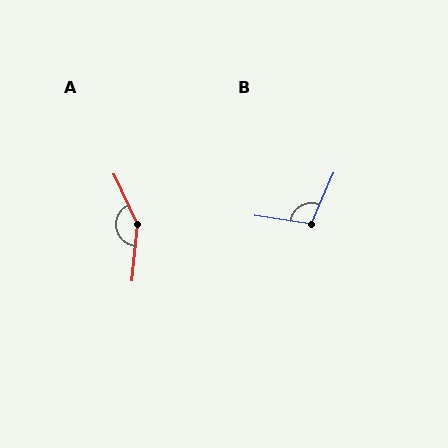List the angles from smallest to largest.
B (105°), A (150°).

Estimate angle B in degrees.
Approximately 105 degrees.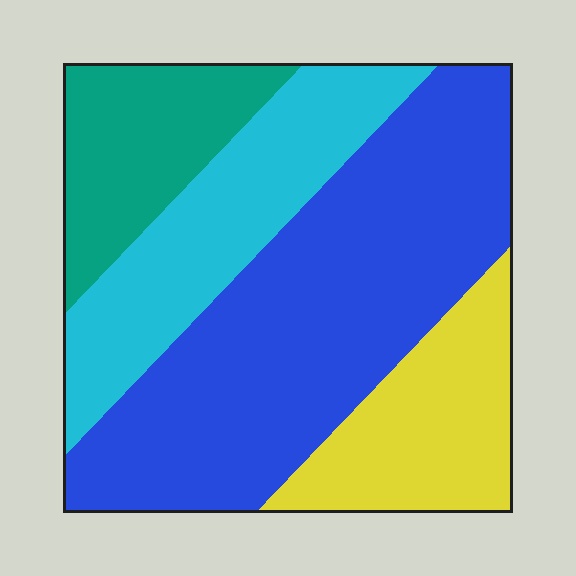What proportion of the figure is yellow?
Yellow takes up less than a quarter of the figure.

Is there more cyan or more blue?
Blue.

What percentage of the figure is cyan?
Cyan takes up about one fifth (1/5) of the figure.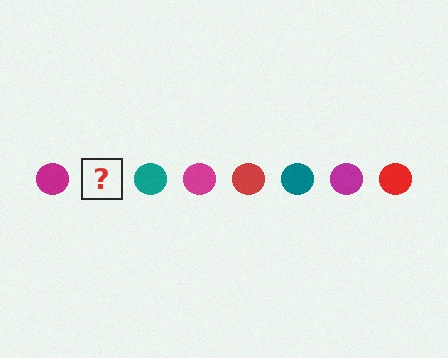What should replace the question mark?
The question mark should be replaced with a red circle.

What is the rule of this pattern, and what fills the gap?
The rule is that the pattern cycles through magenta, red, teal circles. The gap should be filled with a red circle.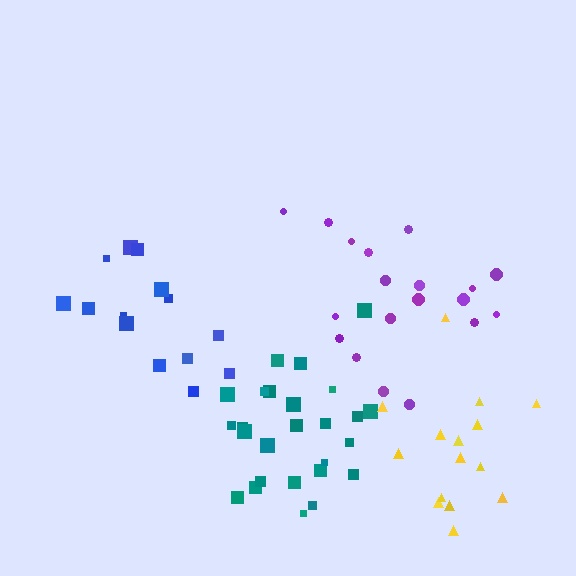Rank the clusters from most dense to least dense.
teal, blue, purple, yellow.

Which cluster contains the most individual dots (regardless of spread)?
Teal (26).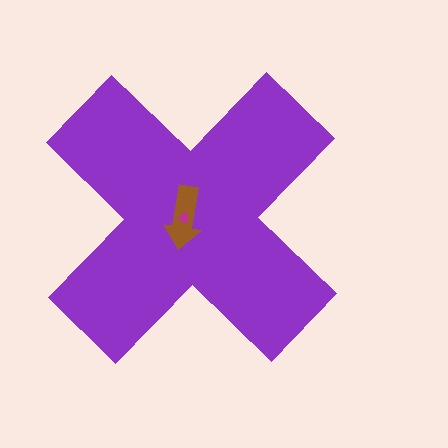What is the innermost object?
The magenta triangle.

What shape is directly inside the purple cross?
The brown arrow.